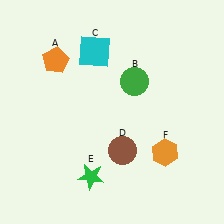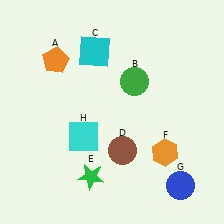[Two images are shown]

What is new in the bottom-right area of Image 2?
A blue circle (G) was added in the bottom-right area of Image 2.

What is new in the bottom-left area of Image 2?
A cyan square (H) was added in the bottom-left area of Image 2.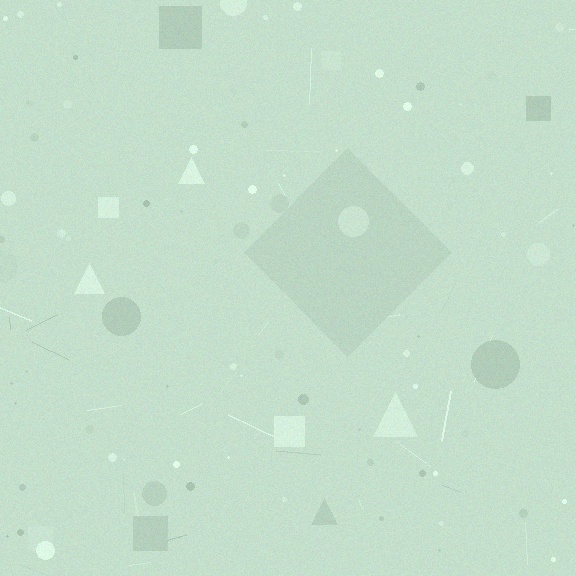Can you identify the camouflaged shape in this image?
The camouflaged shape is a diamond.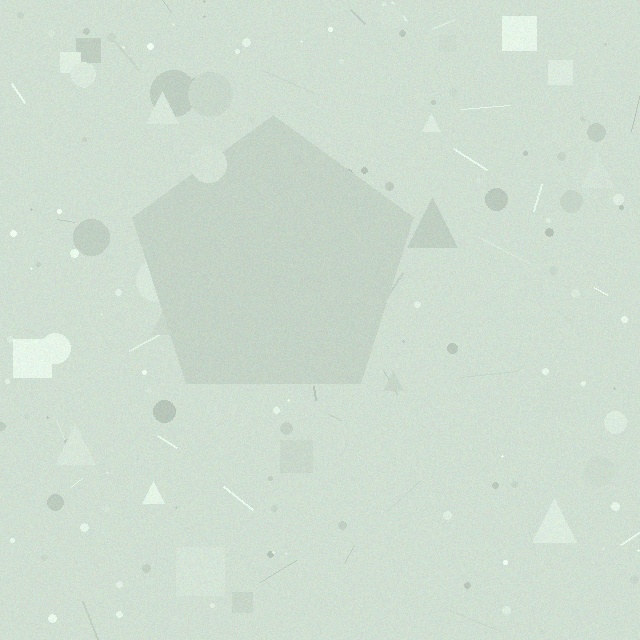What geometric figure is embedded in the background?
A pentagon is embedded in the background.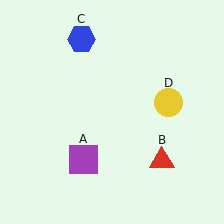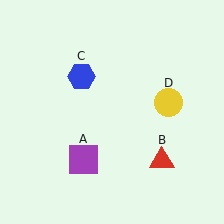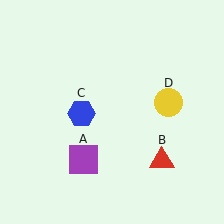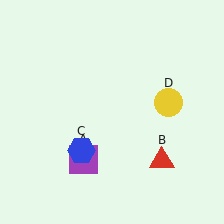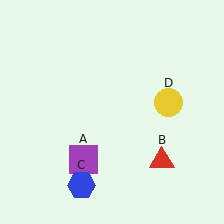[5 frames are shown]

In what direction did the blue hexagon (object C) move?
The blue hexagon (object C) moved down.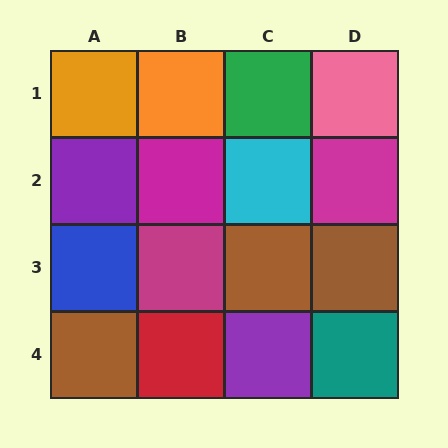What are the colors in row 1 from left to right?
Orange, orange, green, pink.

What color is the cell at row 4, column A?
Brown.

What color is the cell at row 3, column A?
Blue.